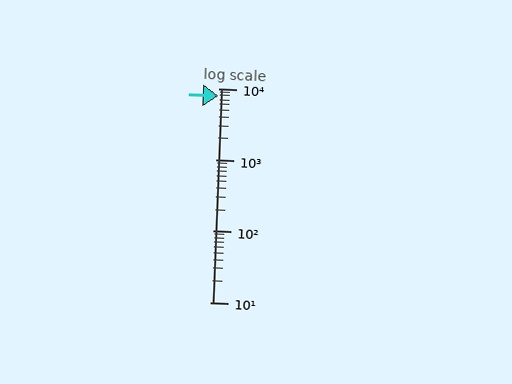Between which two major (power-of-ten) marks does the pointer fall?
The pointer is between 1000 and 10000.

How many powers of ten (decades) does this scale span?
The scale spans 3 decades, from 10 to 10000.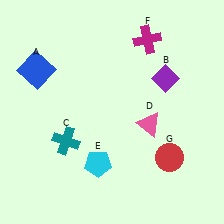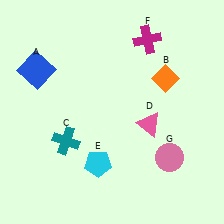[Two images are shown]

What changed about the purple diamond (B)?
In Image 1, B is purple. In Image 2, it changed to orange.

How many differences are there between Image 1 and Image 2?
There are 2 differences between the two images.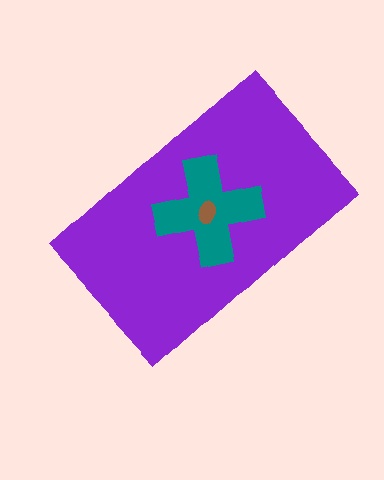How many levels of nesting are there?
3.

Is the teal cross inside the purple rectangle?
Yes.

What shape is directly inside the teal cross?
The brown ellipse.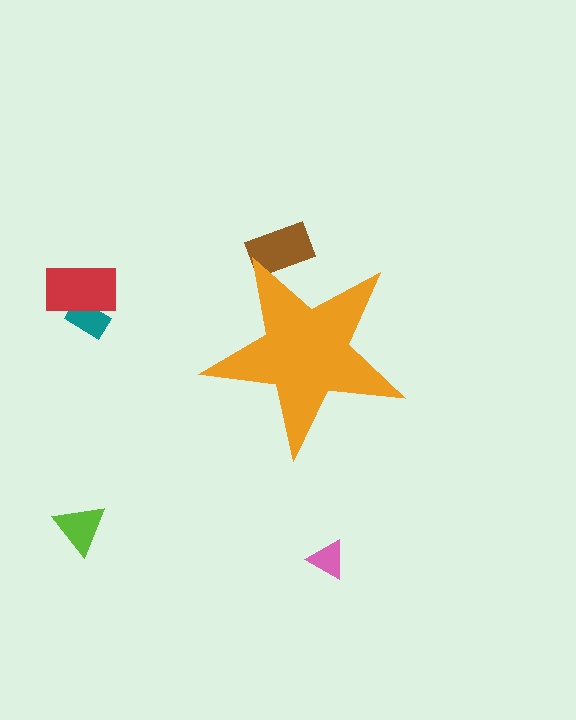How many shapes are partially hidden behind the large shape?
1 shape is partially hidden.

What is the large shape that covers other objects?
An orange star.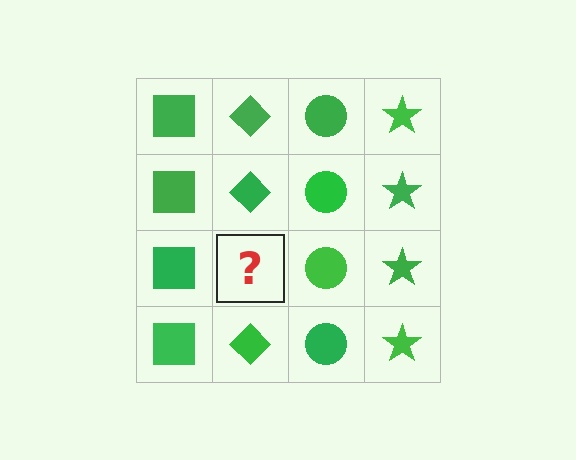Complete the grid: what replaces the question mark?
The question mark should be replaced with a green diamond.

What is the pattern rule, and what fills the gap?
The rule is that each column has a consistent shape. The gap should be filled with a green diamond.